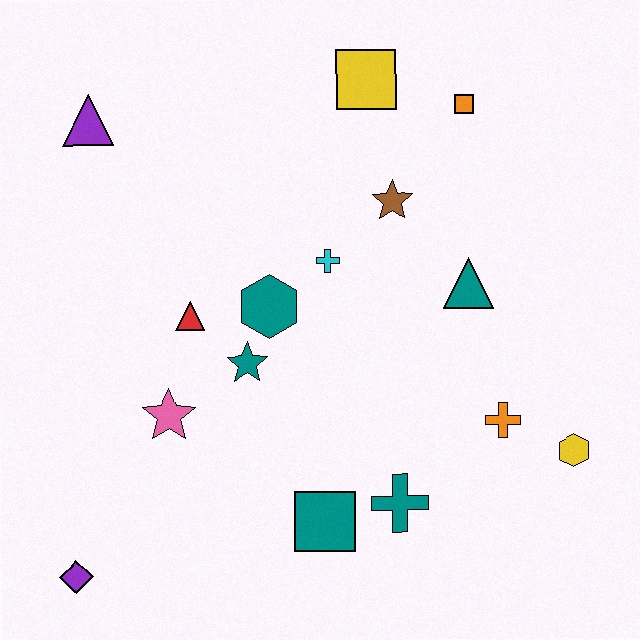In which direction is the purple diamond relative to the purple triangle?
The purple diamond is below the purple triangle.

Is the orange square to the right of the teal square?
Yes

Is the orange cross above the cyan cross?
No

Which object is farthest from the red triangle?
The yellow hexagon is farthest from the red triangle.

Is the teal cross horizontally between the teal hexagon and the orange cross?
Yes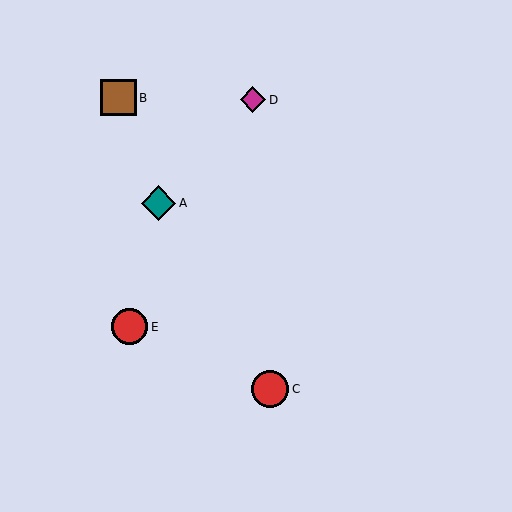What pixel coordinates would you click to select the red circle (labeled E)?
Click at (130, 327) to select the red circle E.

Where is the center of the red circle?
The center of the red circle is at (130, 327).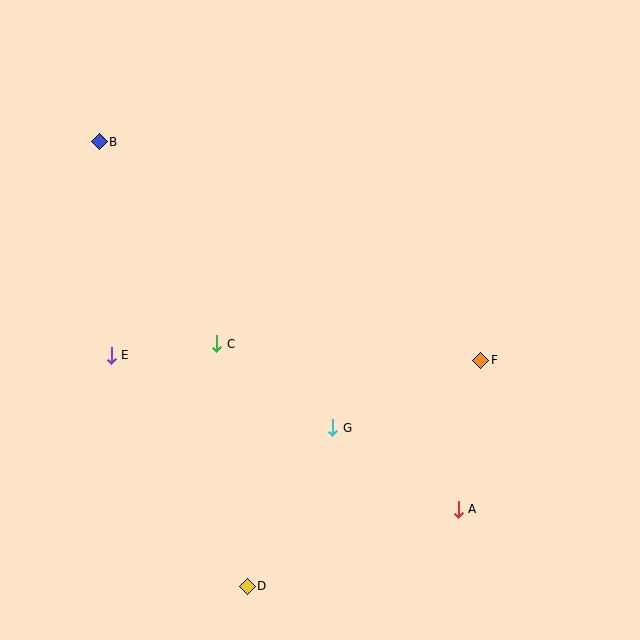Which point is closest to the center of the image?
Point C at (217, 344) is closest to the center.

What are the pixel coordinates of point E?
Point E is at (111, 355).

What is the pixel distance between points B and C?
The distance between B and C is 234 pixels.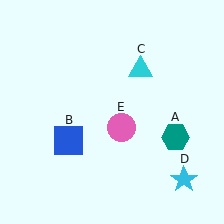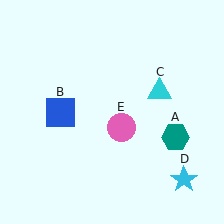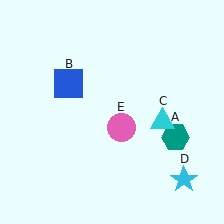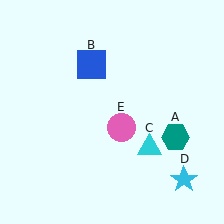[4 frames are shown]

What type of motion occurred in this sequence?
The blue square (object B), cyan triangle (object C) rotated clockwise around the center of the scene.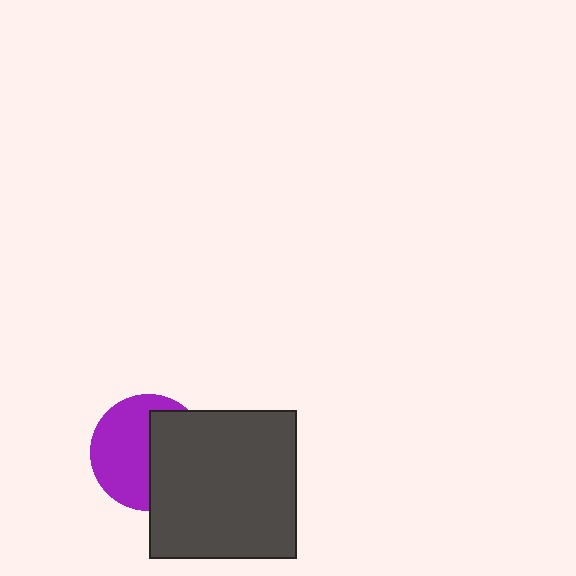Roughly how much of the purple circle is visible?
About half of it is visible (roughly 55%).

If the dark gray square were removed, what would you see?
You would see the complete purple circle.